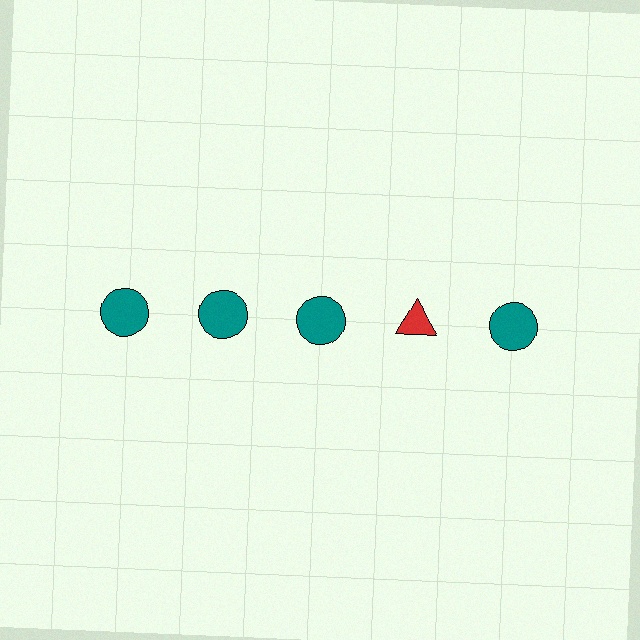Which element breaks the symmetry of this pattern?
The red triangle in the top row, second from right column breaks the symmetry. All other shapes are teal circles.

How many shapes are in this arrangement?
There are 5 shapes arranged in a grid pattern.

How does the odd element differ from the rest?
It differs in both color (red instead of teal) and shape (triangle instead of circle).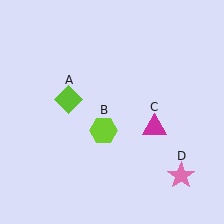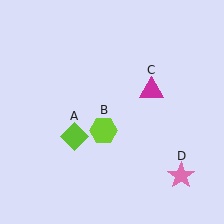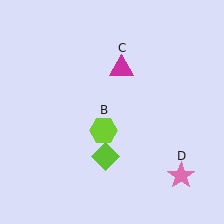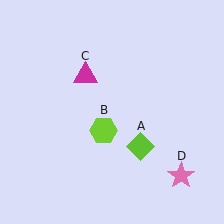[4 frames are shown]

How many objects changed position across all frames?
2 objects changed position: lime diamond (object A), magenta triangle (object C).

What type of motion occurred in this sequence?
The lime diamond (object A), magenta triangle (object C) rotated counterclockwise around the center of the scene.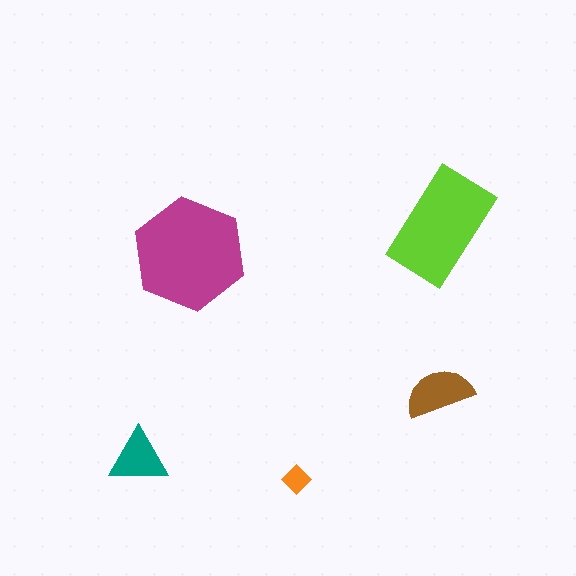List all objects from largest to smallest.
The magenta hexagon, the lime rectangle, the brown semicircle, the teal triangle, the orange diamond.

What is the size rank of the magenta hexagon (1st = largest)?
1st.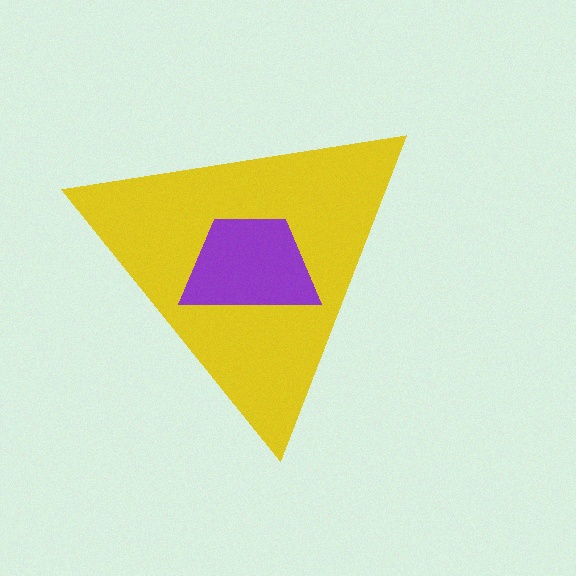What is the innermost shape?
The purple trapezoid.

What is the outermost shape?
The yellow triangle.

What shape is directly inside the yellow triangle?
The purple trapezoid.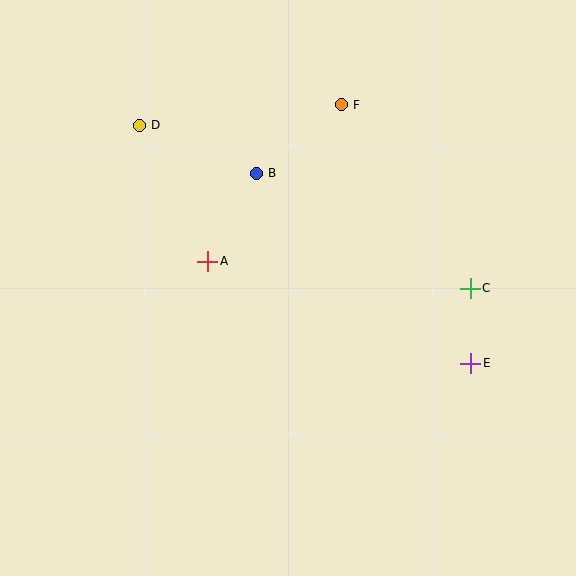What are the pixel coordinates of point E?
Point E is at (471, 363).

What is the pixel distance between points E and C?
The distance between E and C is 75 pixels.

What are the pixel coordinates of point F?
Point F is at (341, 105).